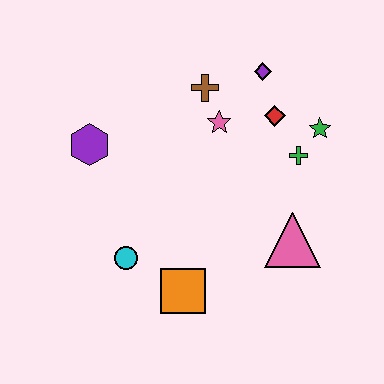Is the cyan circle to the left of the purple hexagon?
No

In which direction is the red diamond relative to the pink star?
The red diamond is to the right of the pink star.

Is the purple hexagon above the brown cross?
No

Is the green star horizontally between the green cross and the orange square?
No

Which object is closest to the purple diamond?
The red diamond is closest to the purple diamond.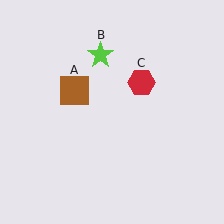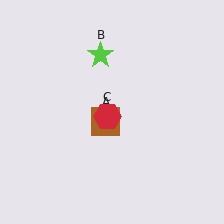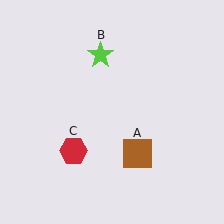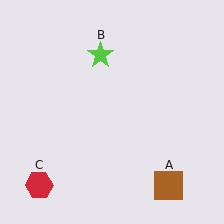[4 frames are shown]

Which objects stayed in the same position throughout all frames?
Lime star (object B) remained stationary.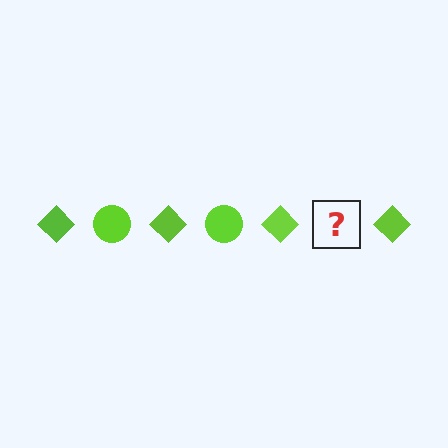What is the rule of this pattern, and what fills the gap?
The rule is that the pattern cycles through diamond, circle shapes in lime. The gap should be filled with a lime circle.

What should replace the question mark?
The question mark should be replaced with a lime circle.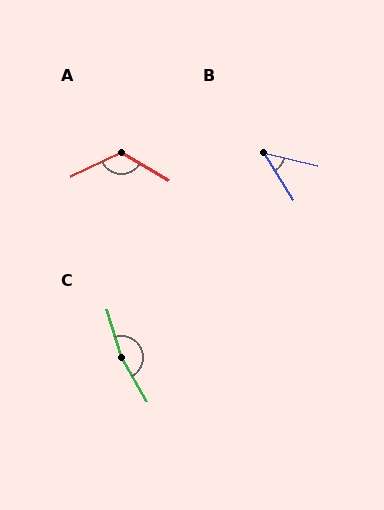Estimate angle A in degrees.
Approximately 124 degrees.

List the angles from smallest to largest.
B (44°), A (124°), C (167°).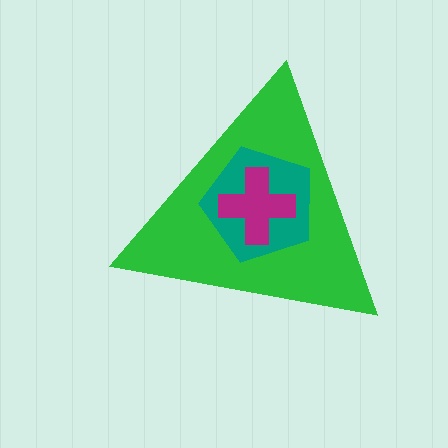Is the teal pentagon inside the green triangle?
Yes.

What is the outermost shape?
The green triangle.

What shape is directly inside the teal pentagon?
The magenta cross.